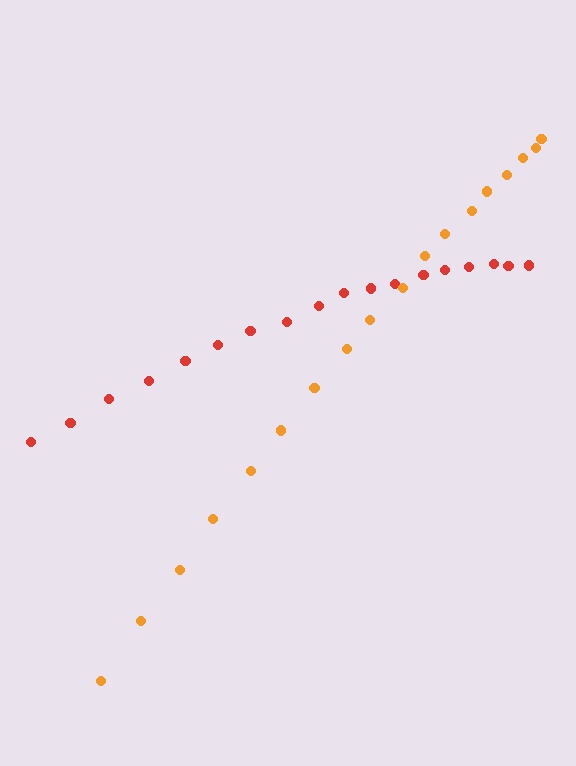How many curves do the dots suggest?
There are 2 distinct paths.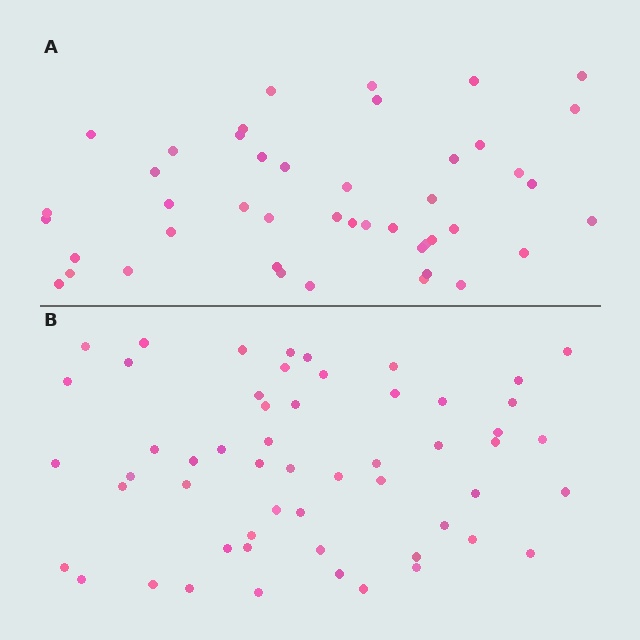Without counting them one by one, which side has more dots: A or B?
Region B (the bottom region) has more dots.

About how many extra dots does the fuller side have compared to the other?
Region B has roughly 10 or so more dots than region A.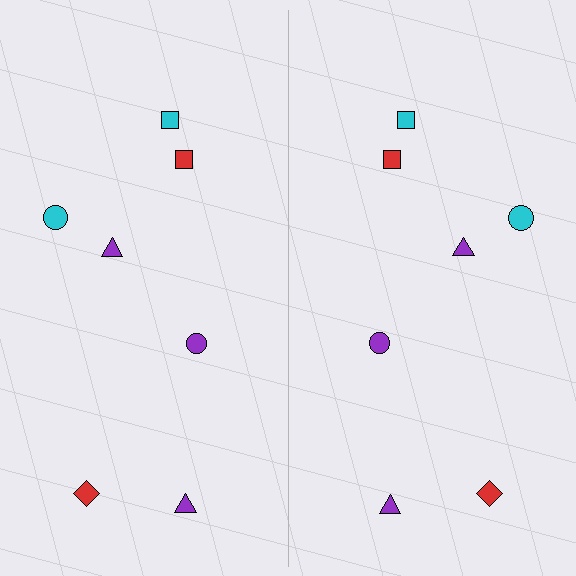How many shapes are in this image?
There are 14 shapes in this image.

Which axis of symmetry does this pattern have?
The pattern has a vertical axis of symmetry running through the center of the image.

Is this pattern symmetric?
Yes, this pattern has bilateral (reflection) symmetry.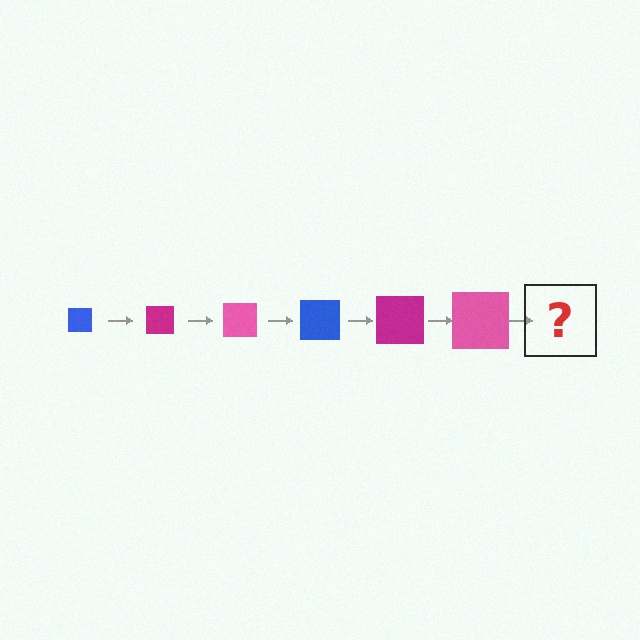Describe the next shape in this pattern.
It should be a blue square, larger than the previous one.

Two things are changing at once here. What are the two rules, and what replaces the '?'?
The two rules are that the square grows larger each step and the color cycles through blue, magenta, and pink. The '?' should be a blue square, larger than the previous one.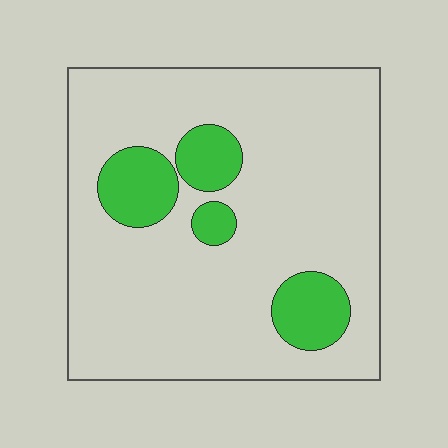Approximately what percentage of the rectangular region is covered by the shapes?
Approximately 15%.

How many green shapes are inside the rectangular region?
4.